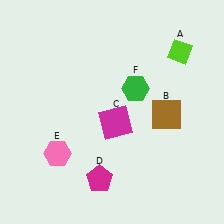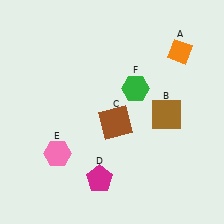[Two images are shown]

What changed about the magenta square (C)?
In Image 1, C is magenta. In Image 2, it changed to brown.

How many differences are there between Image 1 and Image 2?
There are 2 differences between the two images.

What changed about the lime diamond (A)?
In Image 1, A is lime. In Image 2, it changed to orange.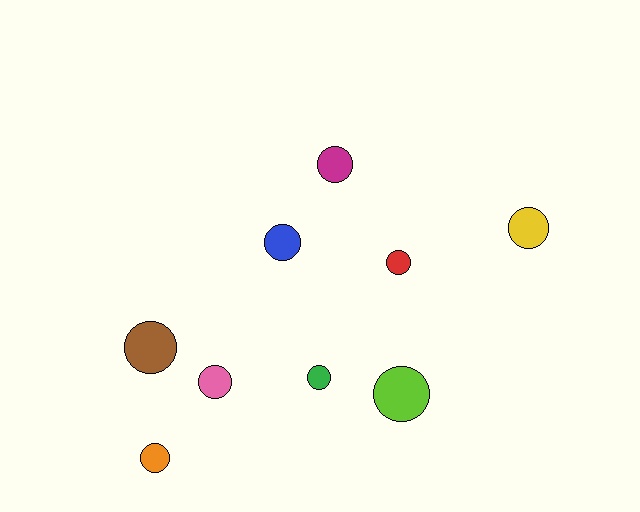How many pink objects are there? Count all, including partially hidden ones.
There is 1 pink object.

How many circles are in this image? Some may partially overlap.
There are 9 circles.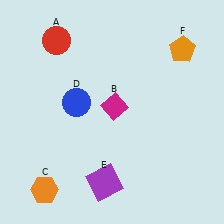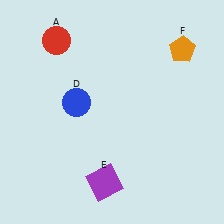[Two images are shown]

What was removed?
The magenta diamond (B), the orange hexagon (C) were removed in Image 2.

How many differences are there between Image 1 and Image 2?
There are 2 differences between the two images.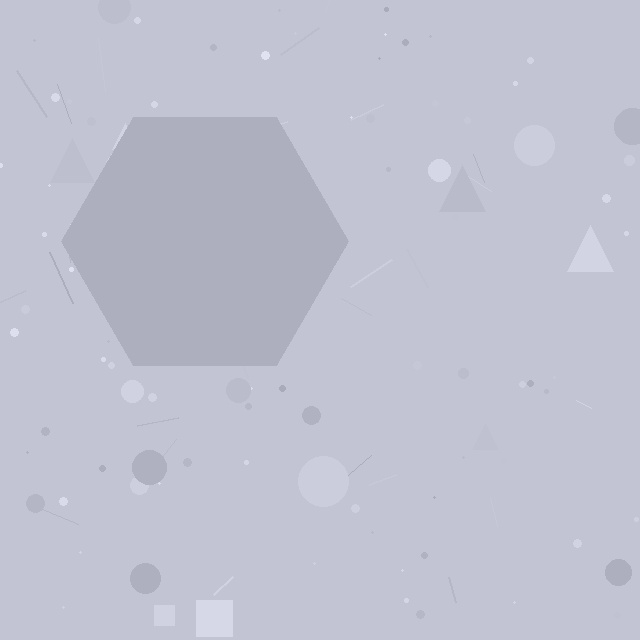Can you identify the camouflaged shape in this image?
The camouflaged shape is a hexagon.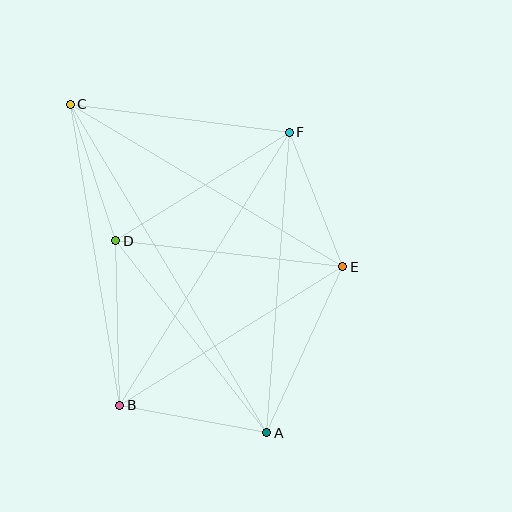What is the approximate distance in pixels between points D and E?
The distance between D and E is approximately 228 pixels.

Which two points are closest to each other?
Points C and D are closest to each other.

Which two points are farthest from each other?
Points A and C are farthest from each other.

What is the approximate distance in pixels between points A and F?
The distance between A and F is approximately 301 pixels.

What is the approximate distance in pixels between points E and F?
The distance between E and F is approximately 145 pixels.